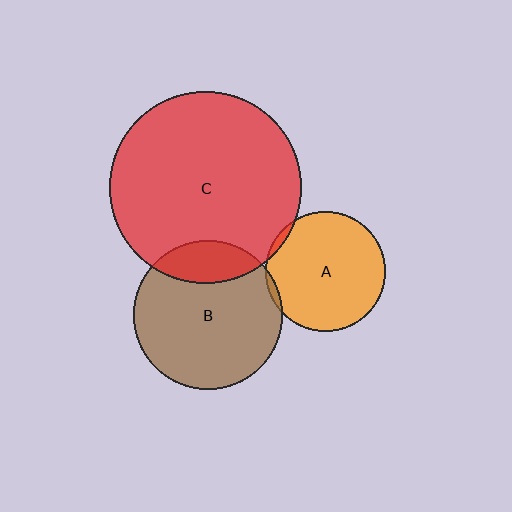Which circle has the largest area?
Circle C (red).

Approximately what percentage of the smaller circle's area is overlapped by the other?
Approximately 5%.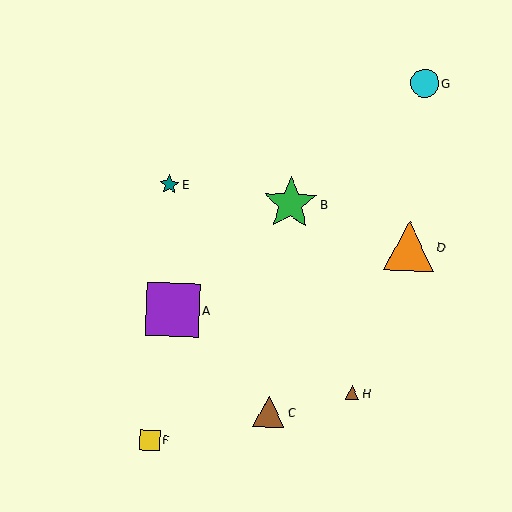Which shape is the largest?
The green star (labeled B) is the largest.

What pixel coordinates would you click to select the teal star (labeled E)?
Click at (169, 185) to select the teal star E.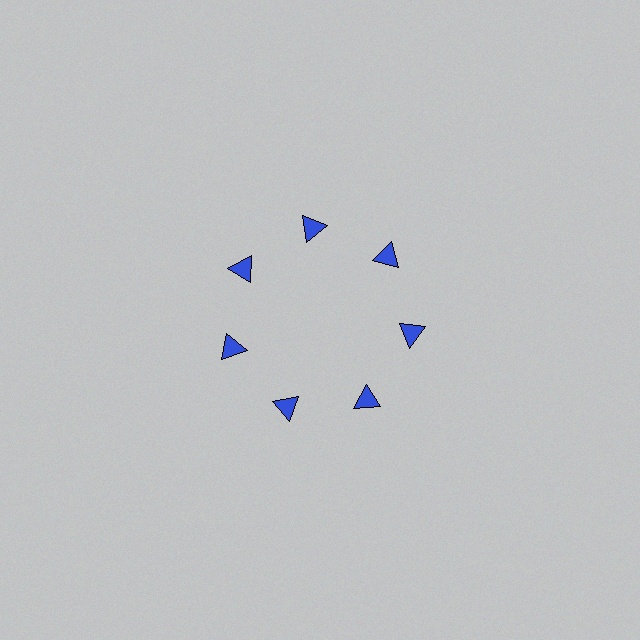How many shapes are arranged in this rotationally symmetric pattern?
There are 7 shapes, arranged in 7 groups of 1.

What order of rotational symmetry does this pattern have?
This pattern has 7-fold rotational symmetry.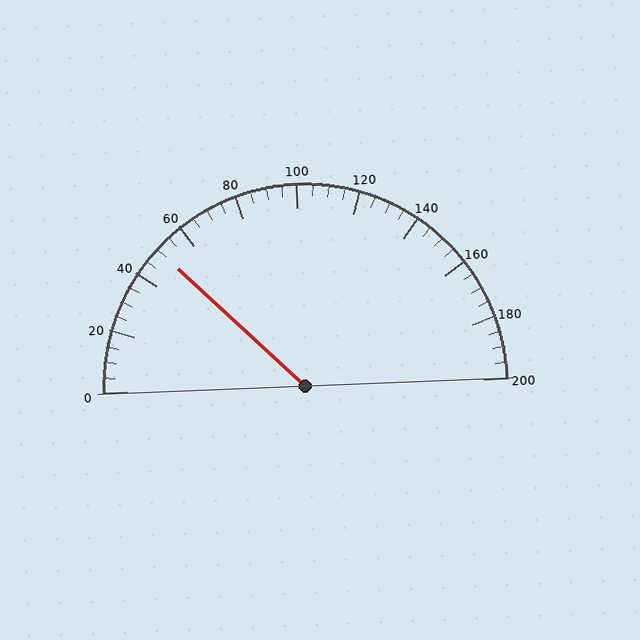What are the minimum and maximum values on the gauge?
The gauge ranges from 0 to 200.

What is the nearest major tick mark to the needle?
The nearest major tick mark is 40.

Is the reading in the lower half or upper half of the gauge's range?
The reading is in the lower half of the range (0 to 200).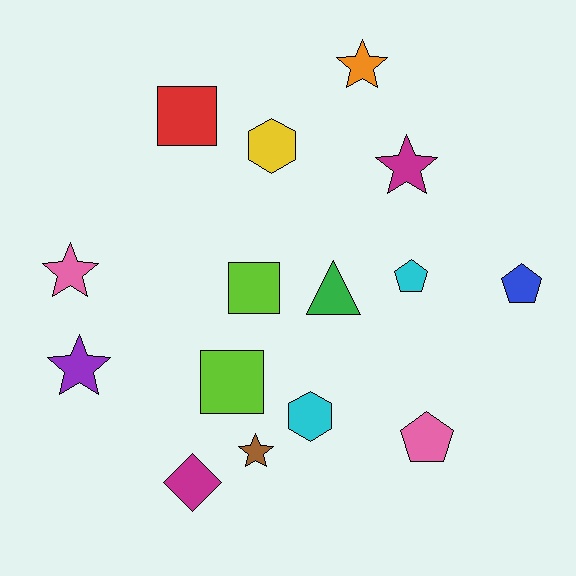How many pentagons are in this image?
There are 3 pentagons.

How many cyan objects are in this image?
There are 2 cyan objects.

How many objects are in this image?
There are 15 objects.